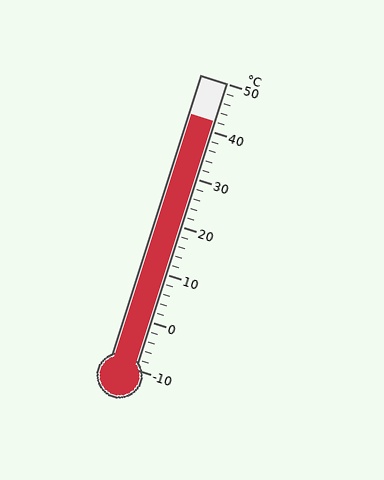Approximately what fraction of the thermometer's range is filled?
The thermometer is filled to approximately 85% of its range.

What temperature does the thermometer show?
The thermometer shows approximately 42°C.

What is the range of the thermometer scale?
The thermometer scale ranges from -10°C to 50°C.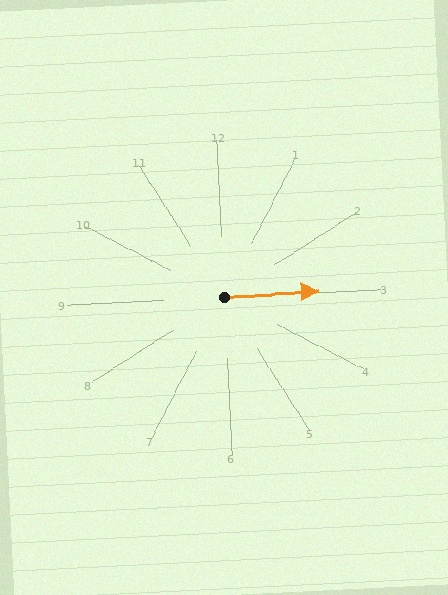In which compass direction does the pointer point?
East.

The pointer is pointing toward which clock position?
Roughly 3 o'clock.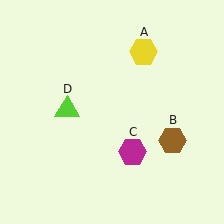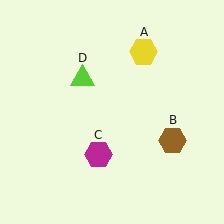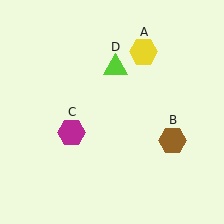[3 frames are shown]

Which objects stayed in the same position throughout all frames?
Yellow hexagon (object A) and brown hexagon (object B) remained stationary.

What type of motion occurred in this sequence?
The magenta hexagon (object C), lime triangle (object D) rotated clockwise around the center of the scene.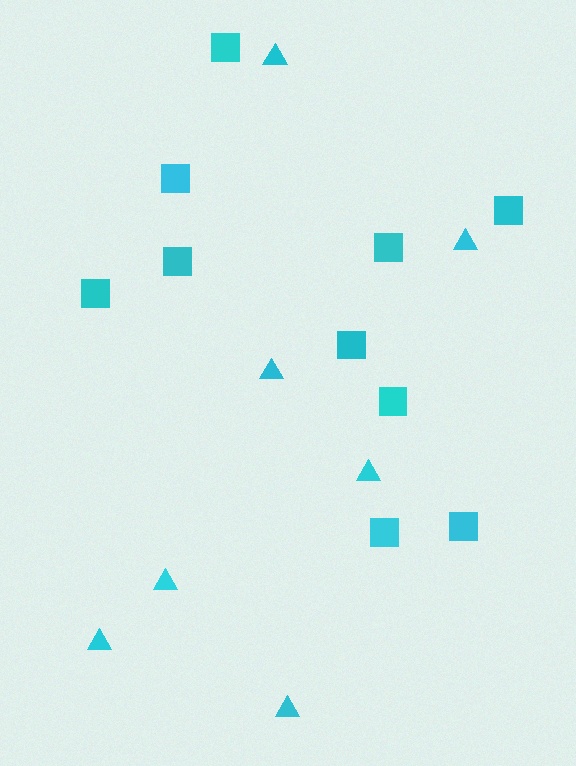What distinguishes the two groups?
There are 2 groups: one group of triangles (7) and one group of squares (10).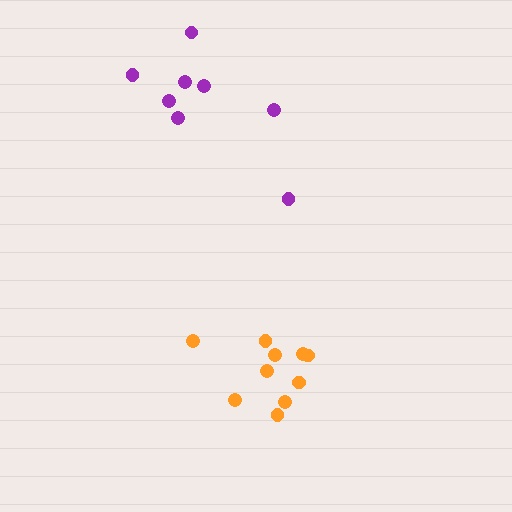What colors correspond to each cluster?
The clusters are colored: orange, purple.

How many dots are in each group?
Group 1: 10 dots, Group 2: 8 dots (18 total).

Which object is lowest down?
The orange cluster is bottommost.